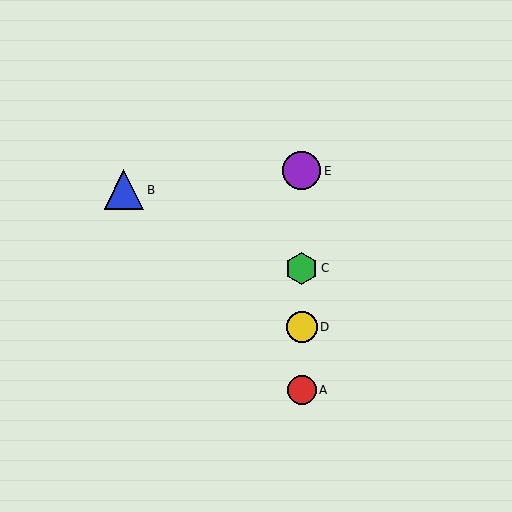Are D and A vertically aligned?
Yes, both are at x≈302.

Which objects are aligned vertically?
Objects A, C, D, E are aligned vertically.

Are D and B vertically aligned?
No, D is at x≈302 and B is at x≈124.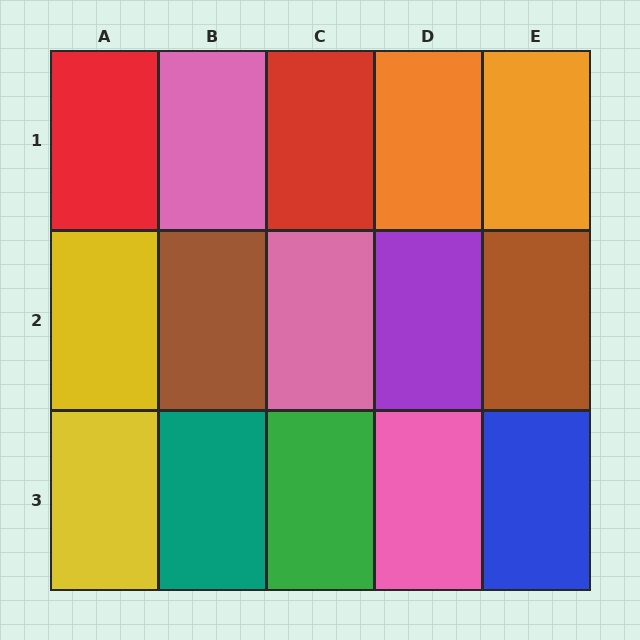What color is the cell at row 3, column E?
Blue.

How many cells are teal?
1 cell is teal.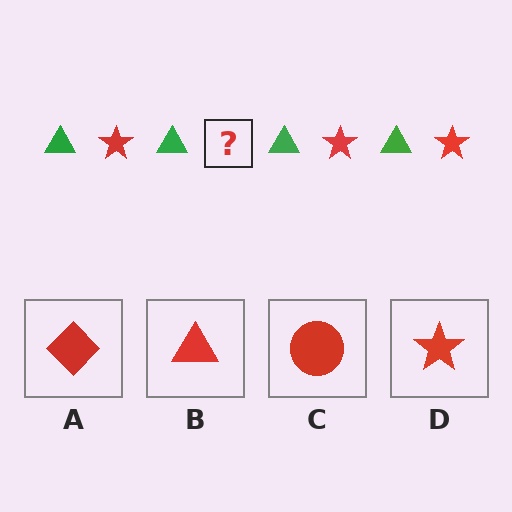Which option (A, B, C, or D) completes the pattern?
D.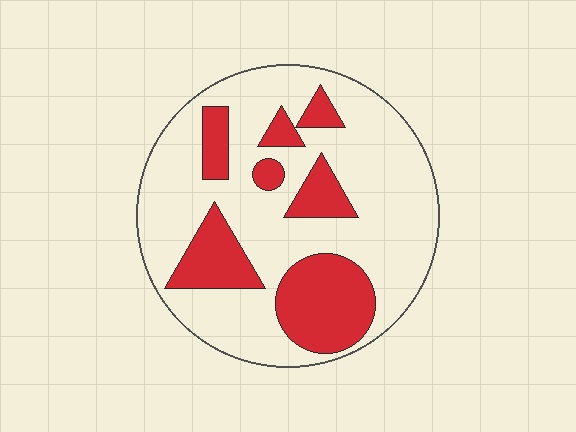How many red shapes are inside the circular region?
7.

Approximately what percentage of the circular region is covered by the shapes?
Approximately 30%.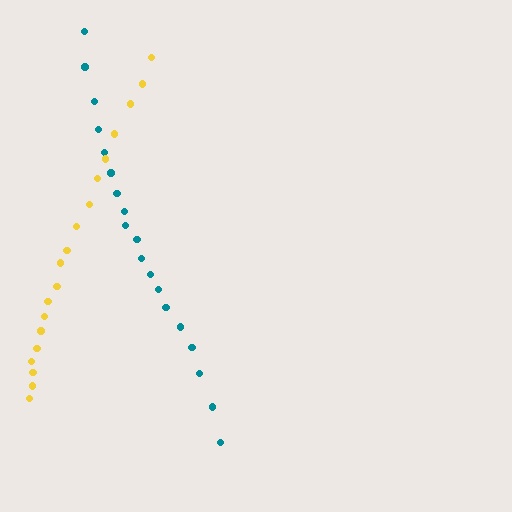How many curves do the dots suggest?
There are 2 distinct paths.